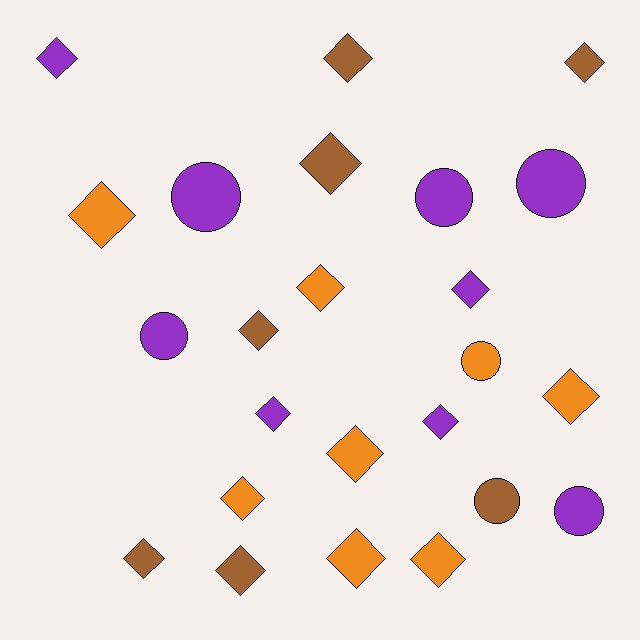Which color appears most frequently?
Purple, with 9 objects.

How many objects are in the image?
There are 24 objects.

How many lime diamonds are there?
There are no lime diamonds.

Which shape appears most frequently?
Diamond, with 17 objects.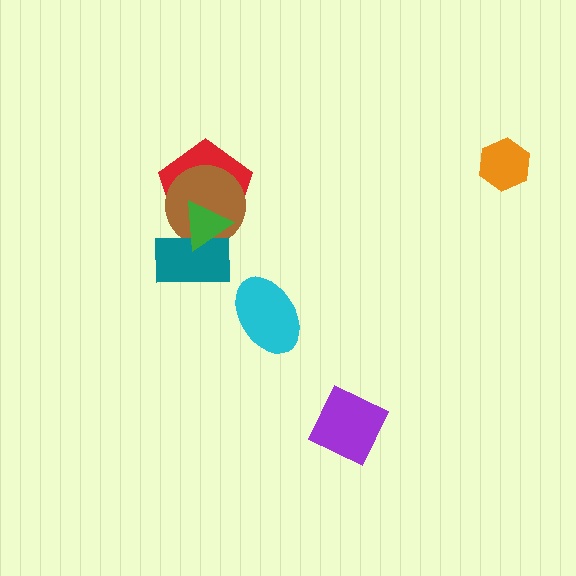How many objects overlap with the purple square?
0 objects overlap with the purple square.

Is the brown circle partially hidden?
Yes, it is partially covered by another shape.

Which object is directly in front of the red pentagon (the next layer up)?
The brown circle is directly in front of the red pentagon.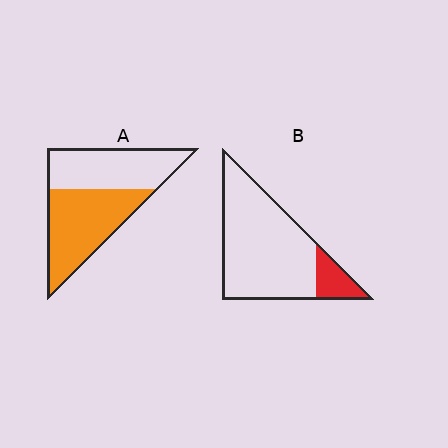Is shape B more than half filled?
No.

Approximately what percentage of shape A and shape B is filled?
A is approximately 55% and B is approximately 15%.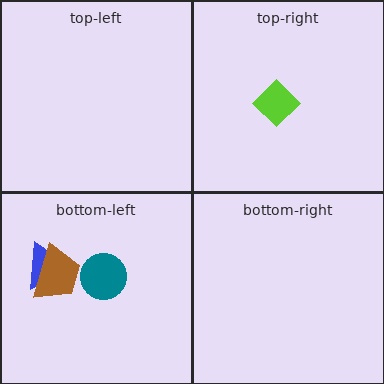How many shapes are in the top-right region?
1.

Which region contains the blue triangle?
The bottom-left region.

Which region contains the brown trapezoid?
The bottom-left region.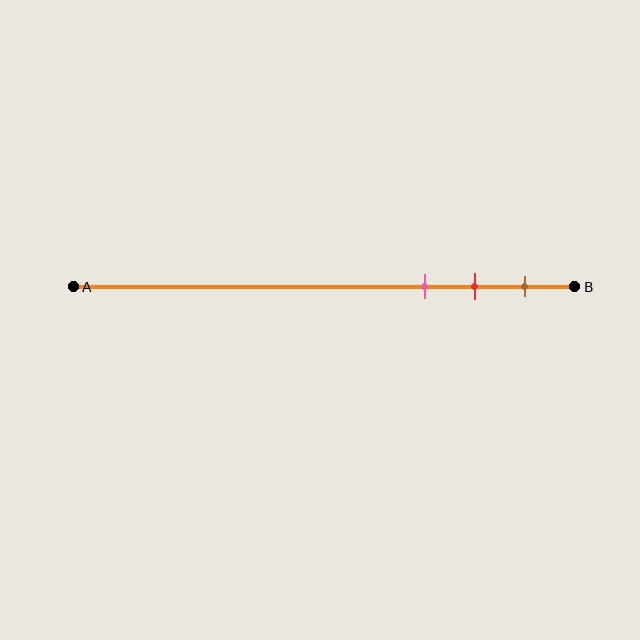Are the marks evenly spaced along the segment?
Yes, the marks are approximately evenly spaced.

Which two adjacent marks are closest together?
The red and brown marks are the closest adjacent pair.